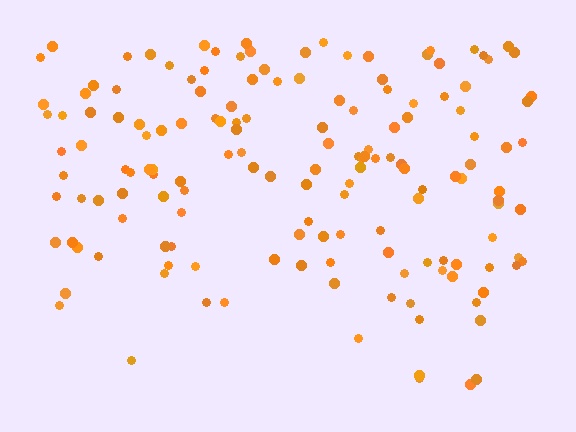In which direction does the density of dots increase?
From bottom to top, with the top side densest.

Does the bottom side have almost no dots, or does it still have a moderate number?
Still a moderate number, just noticeably fewer than the top.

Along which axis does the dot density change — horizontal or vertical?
Vertical.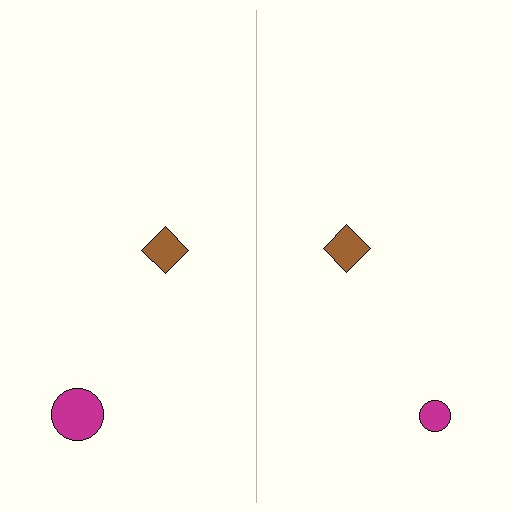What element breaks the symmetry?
The magenta circle on the right side has a different size than its mirror counterpart.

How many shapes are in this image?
There are 4 shapes in this image.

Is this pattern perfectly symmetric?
No, the pattern is not perfectly symmetric. The magenta circle on the right side has a different size than its mirror counterpart.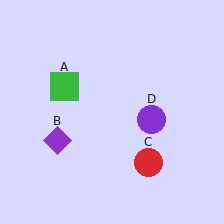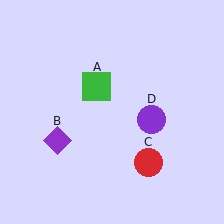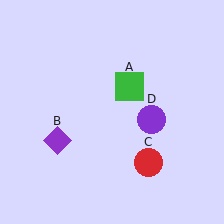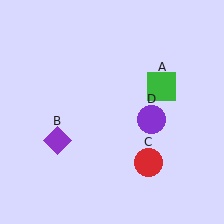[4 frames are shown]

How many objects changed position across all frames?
1 object changed position: green square (object A).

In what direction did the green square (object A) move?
The green square (object A) moved right.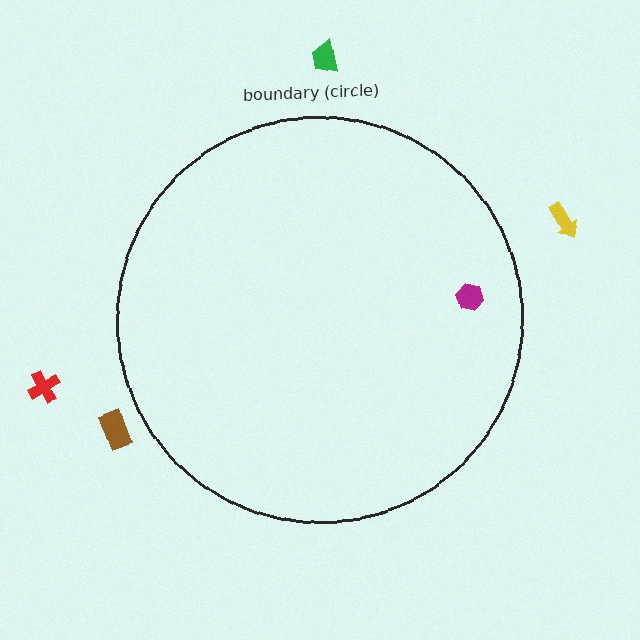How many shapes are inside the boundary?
1 inside, 4 outside.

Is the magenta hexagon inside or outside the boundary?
Inside.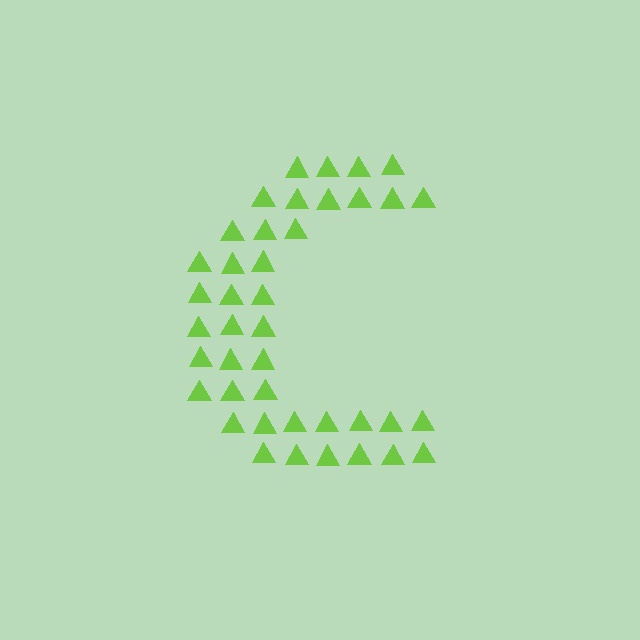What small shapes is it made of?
It is made of small triangles.